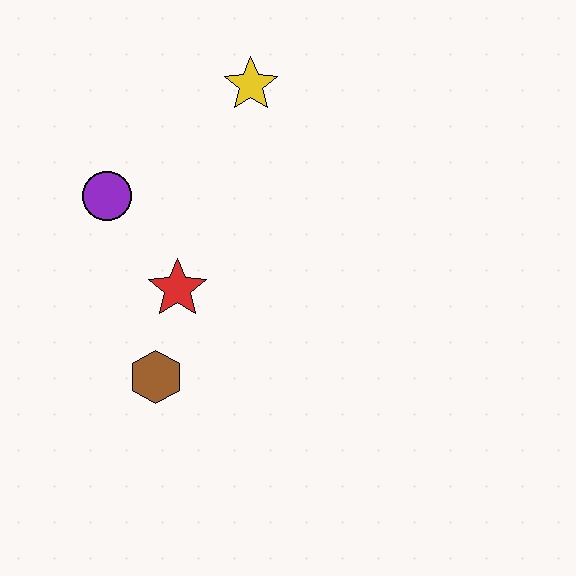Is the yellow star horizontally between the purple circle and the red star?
No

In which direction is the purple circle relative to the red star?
The purple circle is above the red star.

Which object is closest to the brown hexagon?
The red star is closest to the brown hexagon.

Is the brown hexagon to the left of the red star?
Yes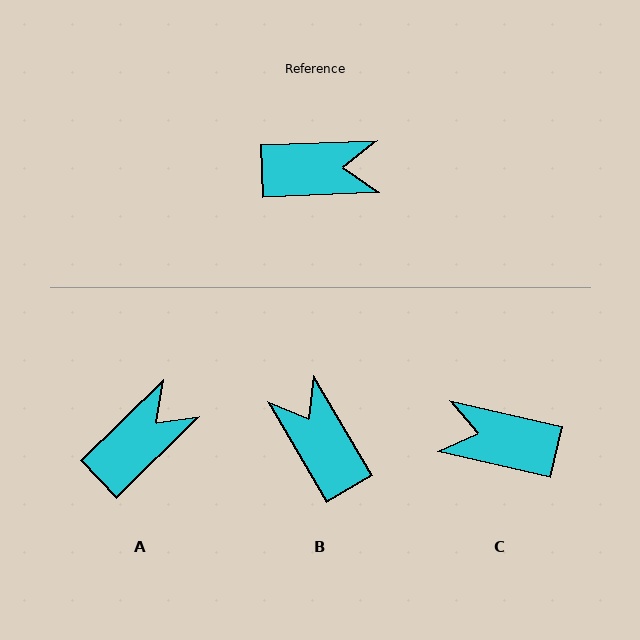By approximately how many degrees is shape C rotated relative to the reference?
Approximately 165 degrees counter-clockwise.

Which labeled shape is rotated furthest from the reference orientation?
C, about 165 degrees away.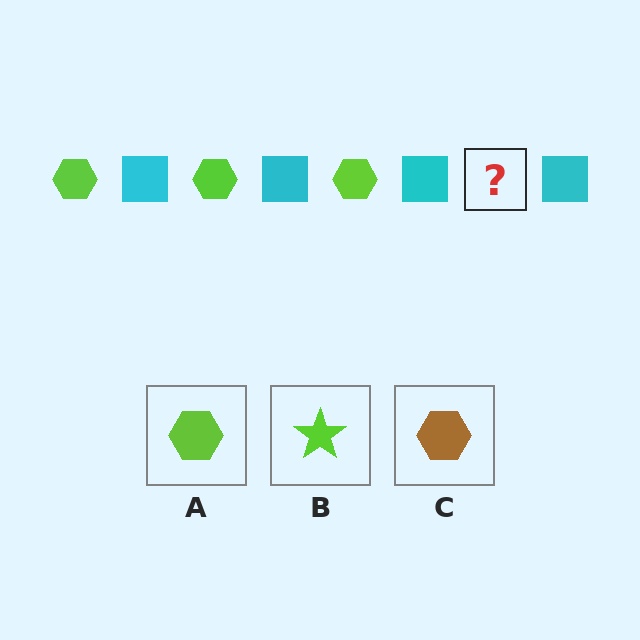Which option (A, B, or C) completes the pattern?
A.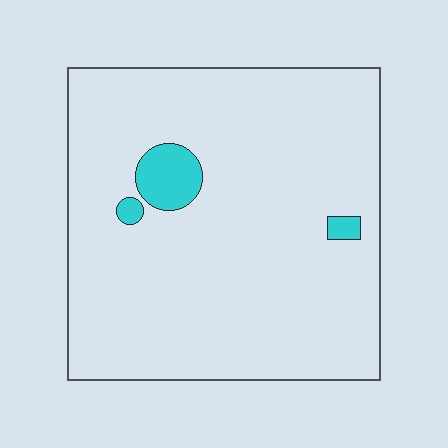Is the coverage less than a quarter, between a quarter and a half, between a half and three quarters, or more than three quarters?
Less than a quarter.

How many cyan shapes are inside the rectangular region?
3.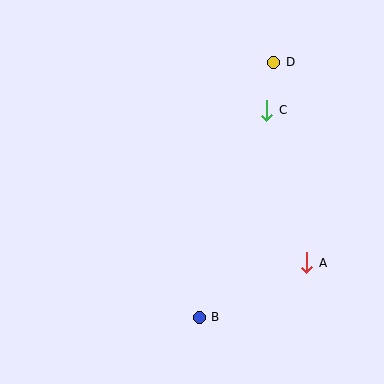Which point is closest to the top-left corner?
Point D is closest to the top-left corner.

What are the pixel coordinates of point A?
Point A is at (307, 263).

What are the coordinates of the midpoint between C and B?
The midpoint between C and B is at (233, 214).